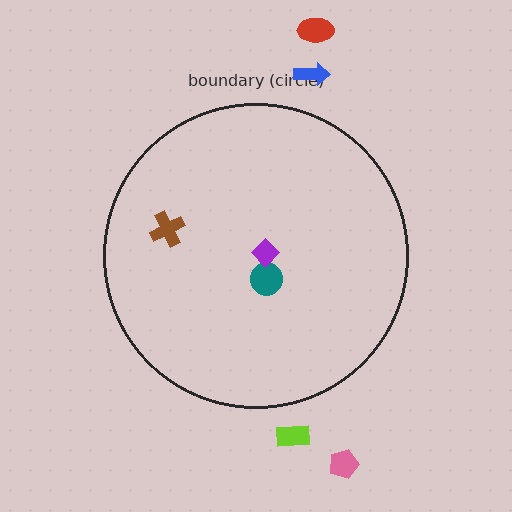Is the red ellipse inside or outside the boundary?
Outside.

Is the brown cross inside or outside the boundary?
Inside.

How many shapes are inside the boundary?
3 inside, 4 outside.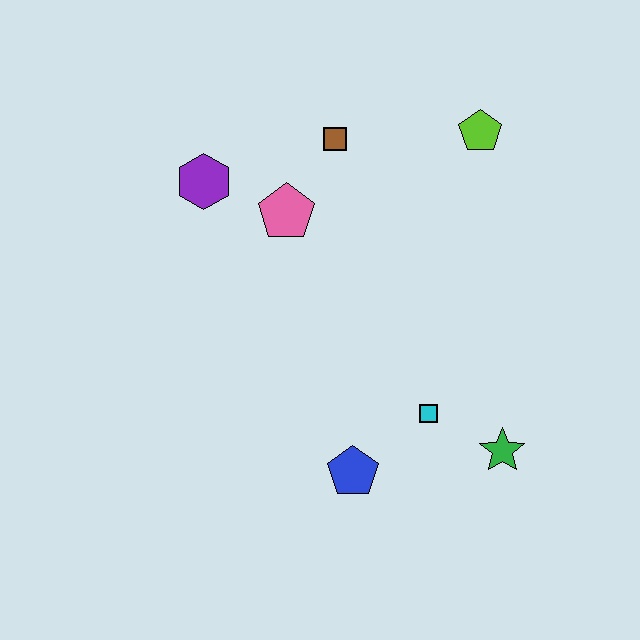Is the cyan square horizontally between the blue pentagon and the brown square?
No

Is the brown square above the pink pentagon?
Yes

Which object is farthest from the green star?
The purple hexagon is farthest from the green star.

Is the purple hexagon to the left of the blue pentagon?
Yes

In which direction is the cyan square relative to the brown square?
The cyan square is below the brown square.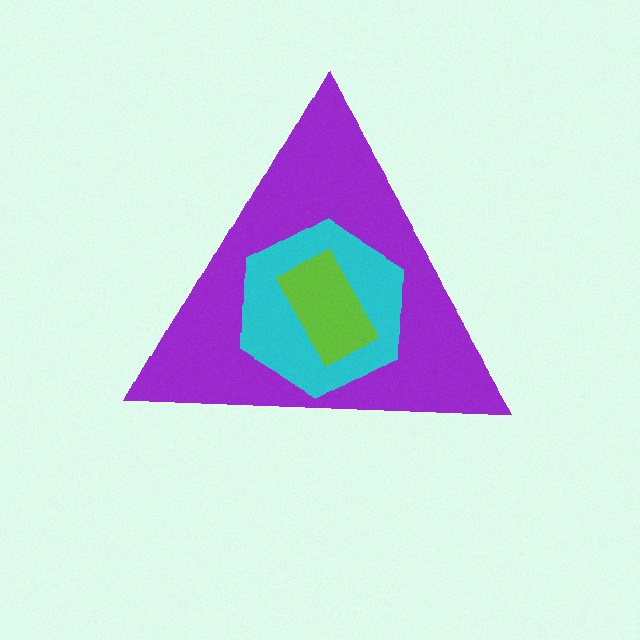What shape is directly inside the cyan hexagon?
The lime rectangle.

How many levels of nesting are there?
3.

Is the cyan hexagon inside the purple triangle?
Yes.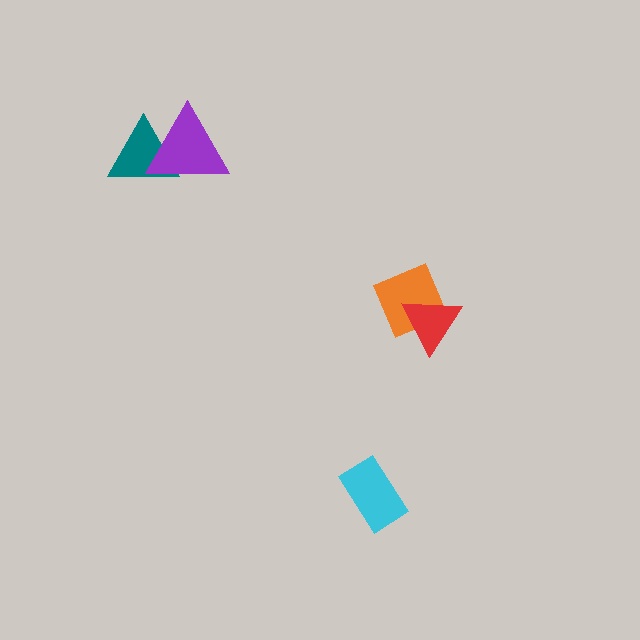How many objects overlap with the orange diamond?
1 object overlaps with the orange diamond.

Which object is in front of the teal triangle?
The purple triangle is in front of the teal triangle.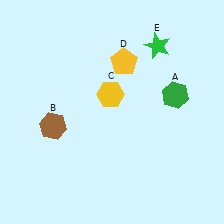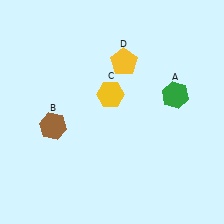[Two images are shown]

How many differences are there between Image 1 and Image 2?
There is 1 difference between the two images.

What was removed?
The green star (E) was removed in Image 2.